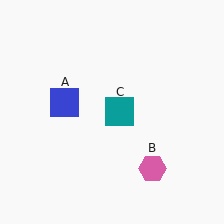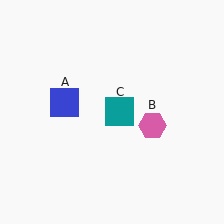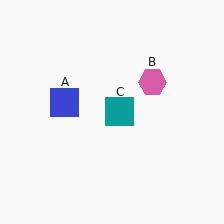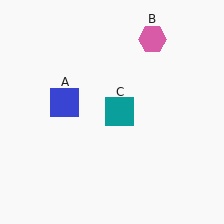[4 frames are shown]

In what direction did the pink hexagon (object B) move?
The pink hexagon (object B) moved up.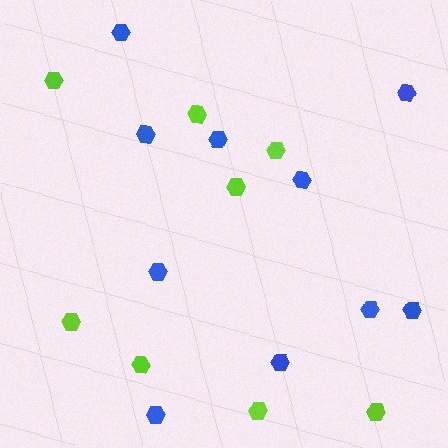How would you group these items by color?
There are 2 groups: one group of blue hexagons (10) and one group of lime hexagons (8).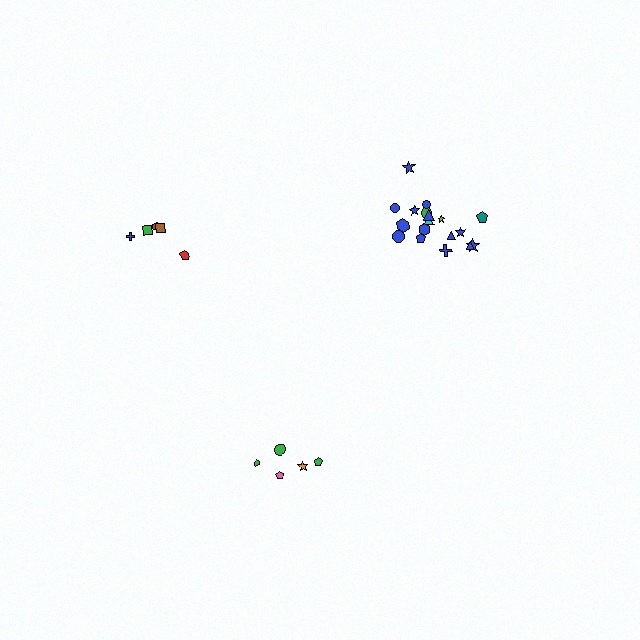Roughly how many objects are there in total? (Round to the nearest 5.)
Roughly 30 objects in total.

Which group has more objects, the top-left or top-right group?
The top-right group.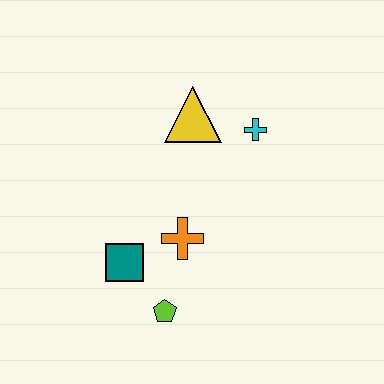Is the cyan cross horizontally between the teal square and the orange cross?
No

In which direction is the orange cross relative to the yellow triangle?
The orange cross is below the yellow triangle.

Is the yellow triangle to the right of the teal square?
Yes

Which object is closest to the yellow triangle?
The cyan cross is closest to the yellow triangle.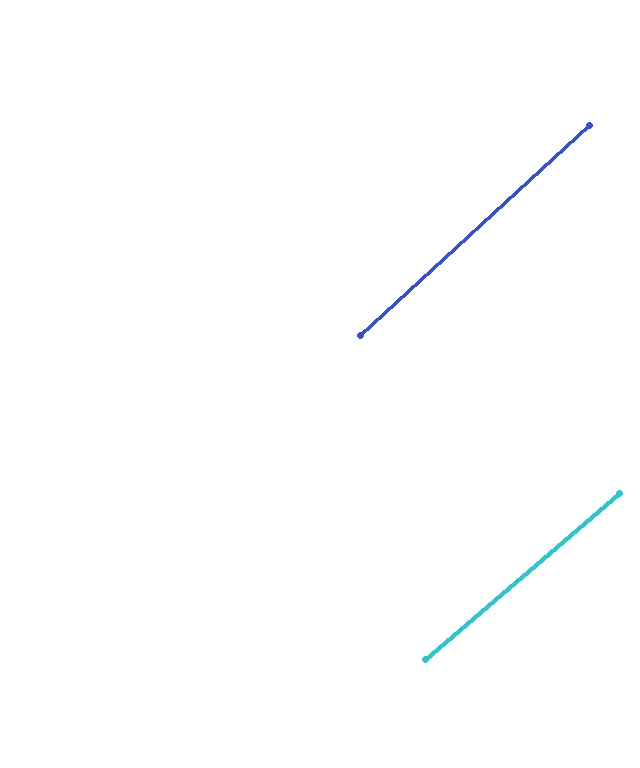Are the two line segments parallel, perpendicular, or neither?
Parallel — their directions differ by only 1.9°.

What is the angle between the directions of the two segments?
Approximately 2 degrees.